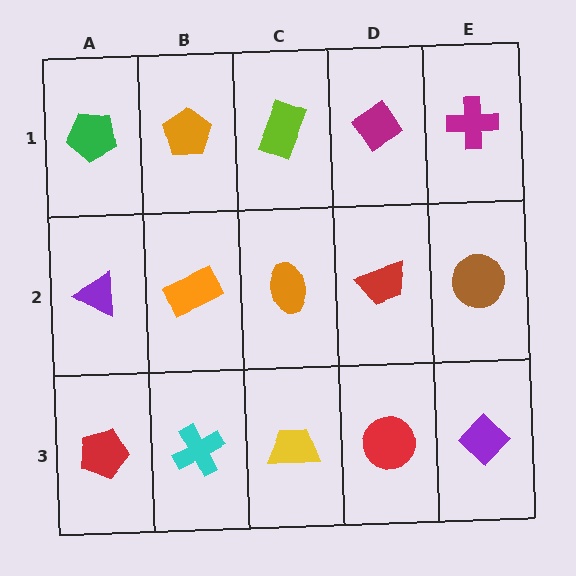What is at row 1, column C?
A lime rectangle.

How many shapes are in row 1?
5 shapes.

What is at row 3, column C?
A yellow trapezoid.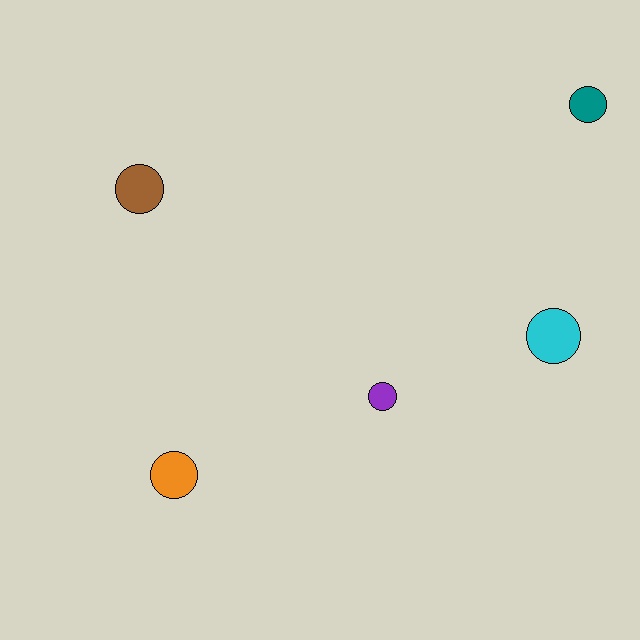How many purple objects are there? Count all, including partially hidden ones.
There is 1 purple object.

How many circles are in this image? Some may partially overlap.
There are 5 circles.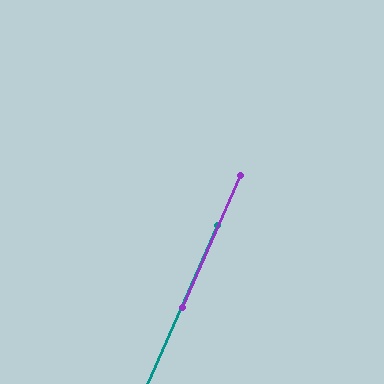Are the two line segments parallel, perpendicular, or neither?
Parallel — their directions differ by only 0.4°.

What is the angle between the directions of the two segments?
Approximately 0 degrees.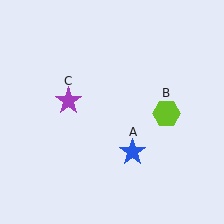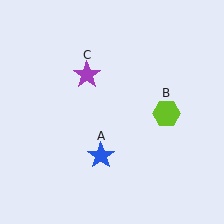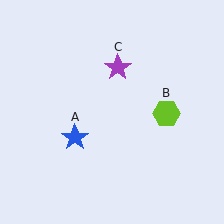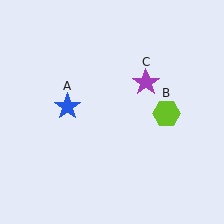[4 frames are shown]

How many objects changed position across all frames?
2 objects changed position: blue star (object A), purple star (object C).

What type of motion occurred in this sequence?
The blue star (object A), purple star (object C) rotated clockwise around the center of the scene.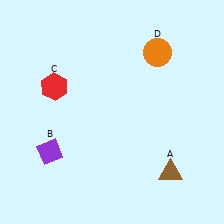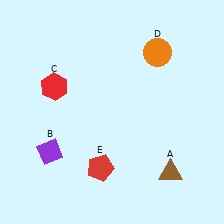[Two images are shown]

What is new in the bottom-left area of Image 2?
A red pentagon (E) was added in the bottom-left area of Image 2.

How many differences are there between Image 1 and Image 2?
There is 1 difference between the two images.